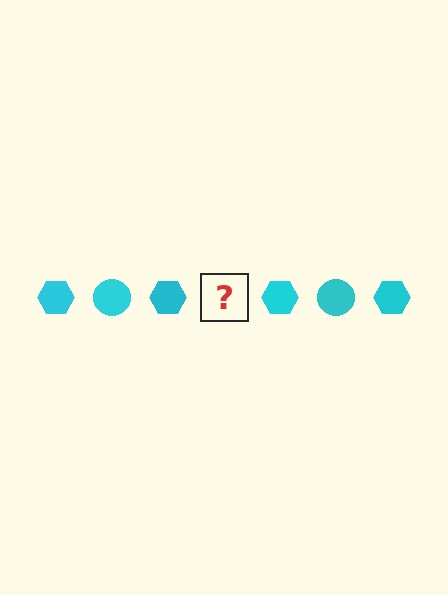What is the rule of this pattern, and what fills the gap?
The rule is that the pattern cycles through hexagon, circle shapes in cyan. The gap should be filled with a cyan circle.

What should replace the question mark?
The question mark should be replaced with a cyan circle.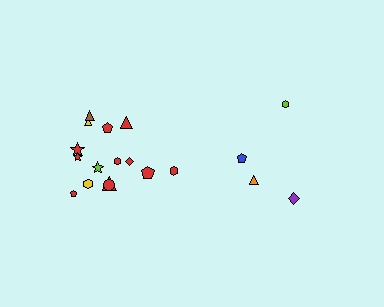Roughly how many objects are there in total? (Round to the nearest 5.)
Roughly 20 objects in total.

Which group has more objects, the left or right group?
The left group.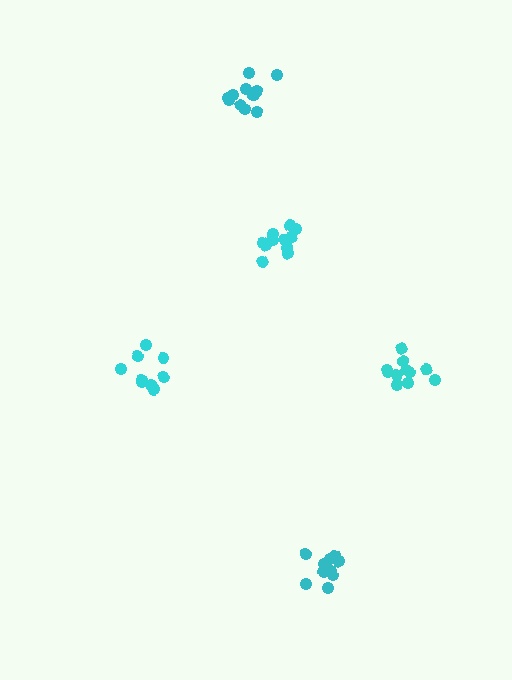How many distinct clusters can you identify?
There are 5 distinct clusters.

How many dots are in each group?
Group 1: 11 dots, Group 2: 11 dots, Group 3: 12 dots, Group 4: 9 dots, Group 5: 10 dots (53 total).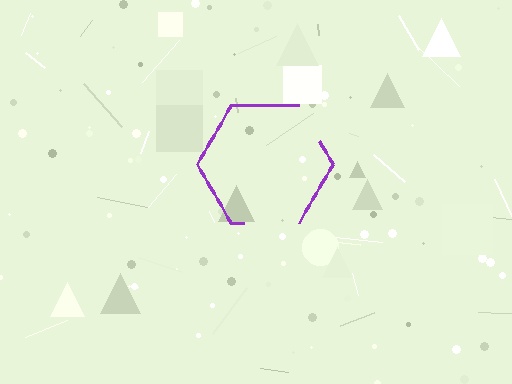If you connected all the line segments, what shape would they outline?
They would outline a hexagon.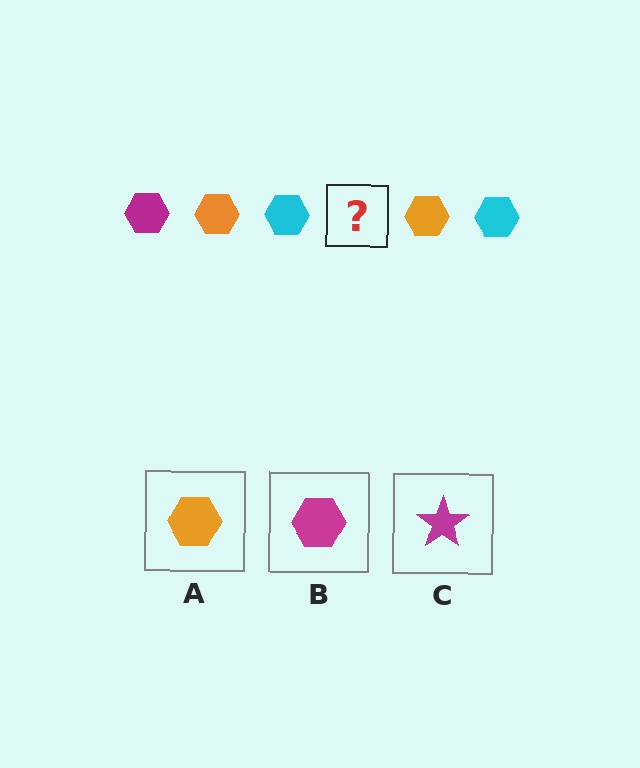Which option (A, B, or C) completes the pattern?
B.